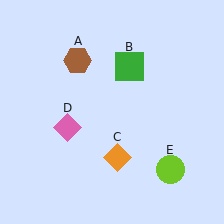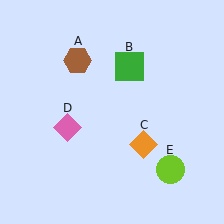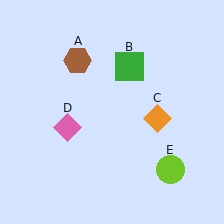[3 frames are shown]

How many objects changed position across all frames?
1 object changed position: orange diamond (object C).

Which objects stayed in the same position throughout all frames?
Brown hexagon (object A) and green square (object B) and pink diamond (object D) and lime circle (object E) remained stationary.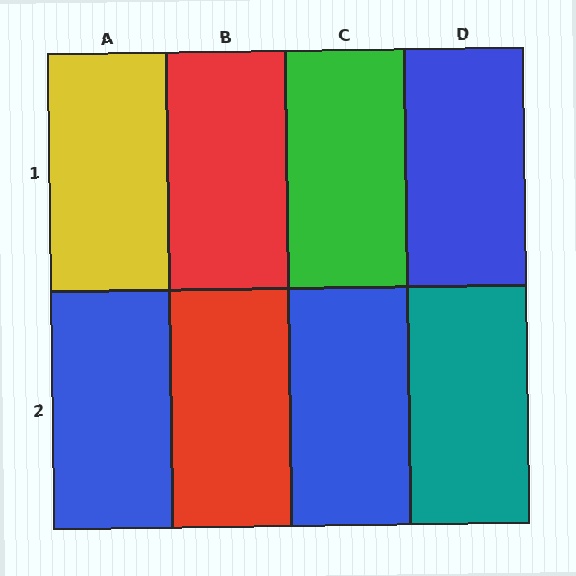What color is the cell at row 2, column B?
Red.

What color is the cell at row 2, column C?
Blue.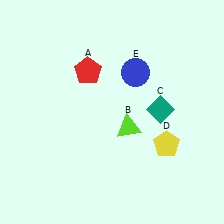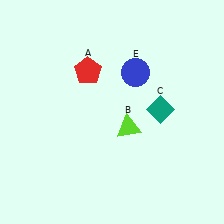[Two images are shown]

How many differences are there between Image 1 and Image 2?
There is 1 difference between the two images.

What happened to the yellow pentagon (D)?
The yellow pentagon (D) was removed in Image 2. It was in the bottom-right area of Image 1.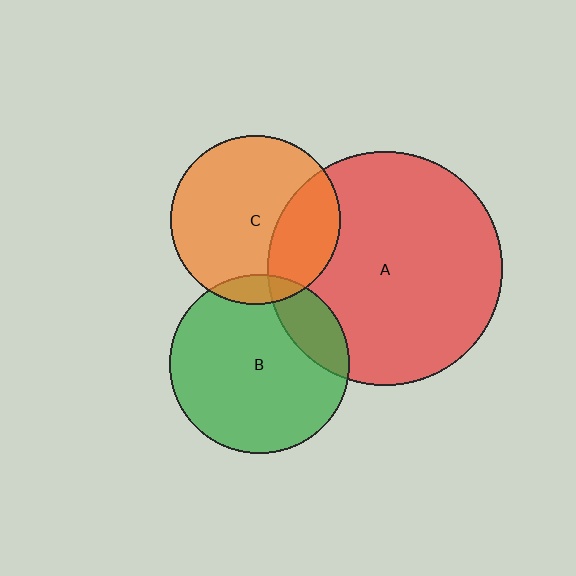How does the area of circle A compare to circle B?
Approximately 1.7 times.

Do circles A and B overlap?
Yes.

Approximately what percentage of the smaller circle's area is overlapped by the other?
Approximately 20%.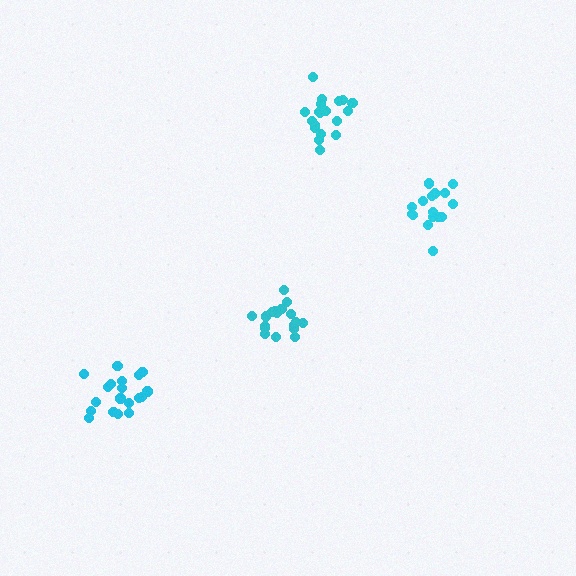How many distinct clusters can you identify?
There are 4 distinct clusters.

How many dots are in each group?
Group 1: 16 dots, Group 2: 18 dots, Group 3: 20 dots, Group 4: 19 dots (73 total).